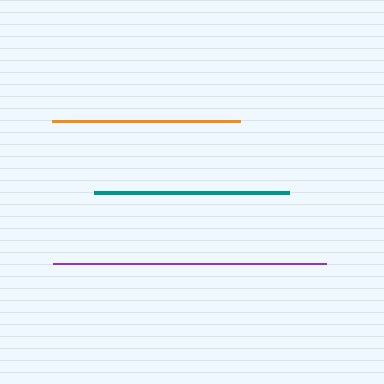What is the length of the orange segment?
The orange segment is approximately 188 pixels long.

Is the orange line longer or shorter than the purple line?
The purple line is longer than the orange line.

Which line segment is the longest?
The purple line is the longest at approximately 273 pixels.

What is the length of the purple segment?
The purple segment is approximately 273 pixels long.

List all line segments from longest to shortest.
From longest to shortest: purple, teal, orange.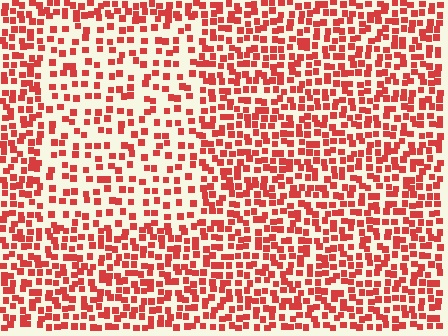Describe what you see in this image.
The image contains small red elements arranged at two different densities. A rectangle-shaped region is visible where the elements are less densely packed than the surrounding area.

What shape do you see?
I see a rectangle.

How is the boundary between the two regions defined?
The boundary is defined by a change in element density (approximately 1.8x ratio). All elements are the same color, size, and shape.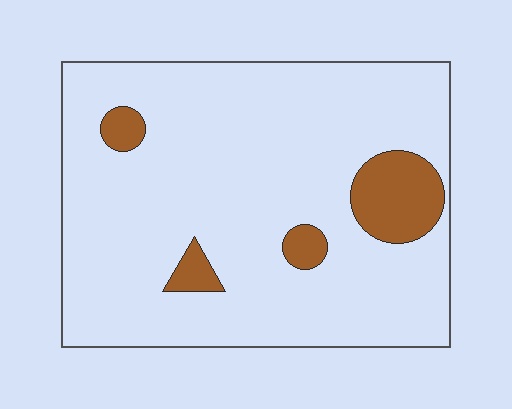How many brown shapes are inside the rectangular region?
4.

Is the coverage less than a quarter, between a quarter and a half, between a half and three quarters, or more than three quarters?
Less than a quarter.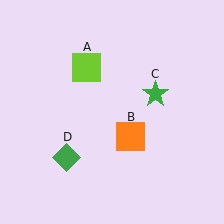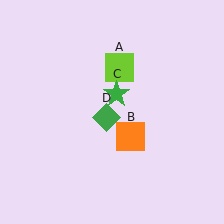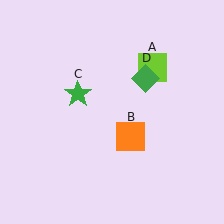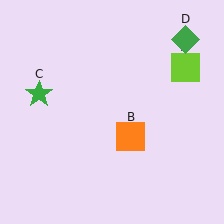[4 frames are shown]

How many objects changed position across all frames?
3 objects changed position: lime square (object A), green star (object C), green diamond (object D).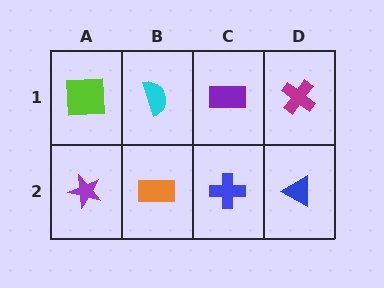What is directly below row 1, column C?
A blue cross.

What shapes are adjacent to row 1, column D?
A blue triangle (row 2, column D), a purple rectangle (row 1, column C).